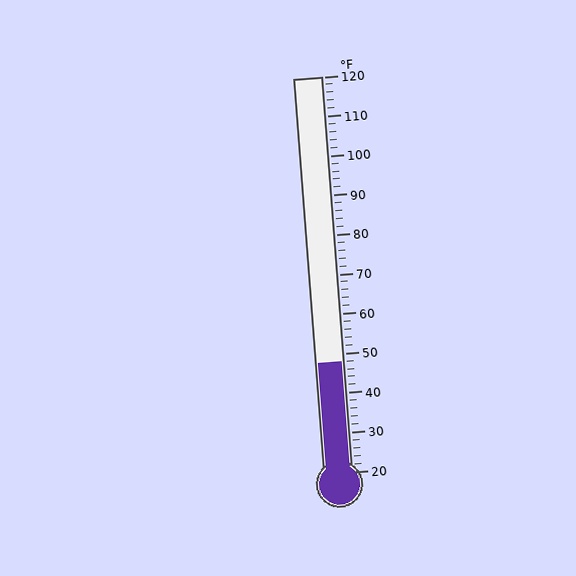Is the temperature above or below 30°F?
The temperature is above 30°F.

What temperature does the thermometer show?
The thermometer shows approximately 48°F.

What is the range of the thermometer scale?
The thermometer scale ranges from 20°F to 120°F.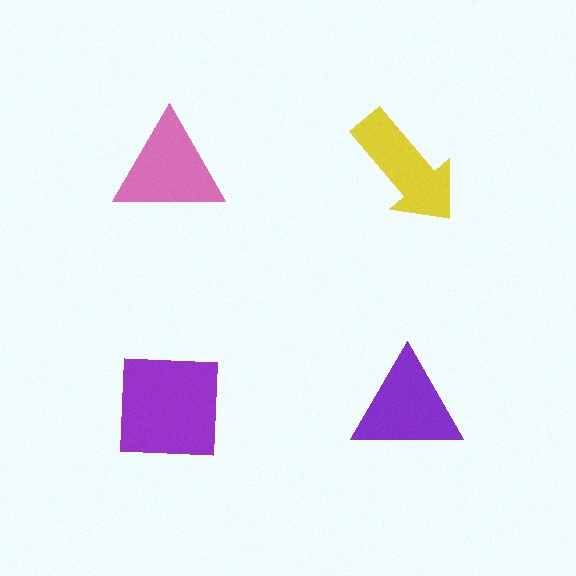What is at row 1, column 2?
A yellow arrow.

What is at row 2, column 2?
A purple triangle.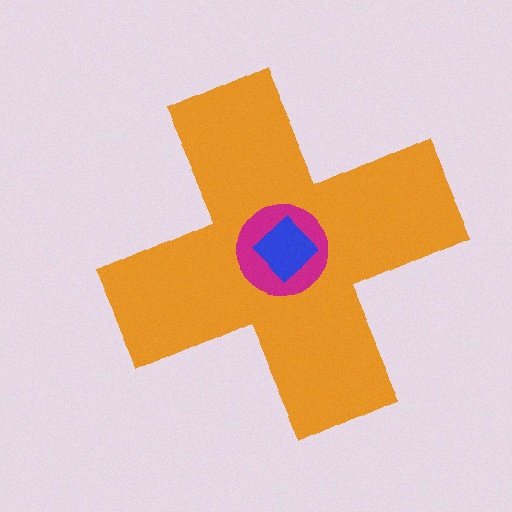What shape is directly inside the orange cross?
The magenta circle.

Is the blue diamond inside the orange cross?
Yes.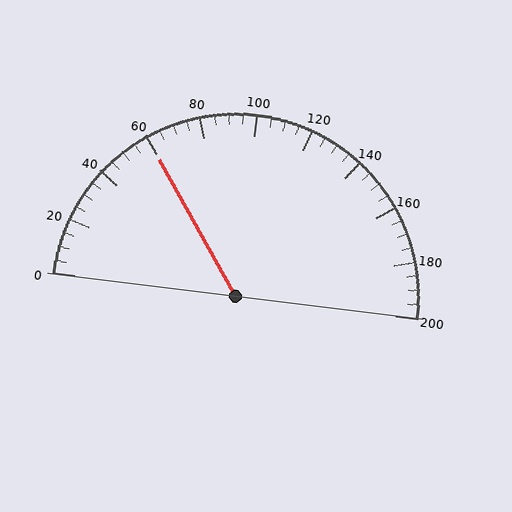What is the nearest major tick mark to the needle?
The nearest major tick mark is 60.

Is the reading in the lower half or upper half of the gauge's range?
The reading is in the lower half of the range (0 to 200).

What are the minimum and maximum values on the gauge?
The gauge ranges from 0 to 200.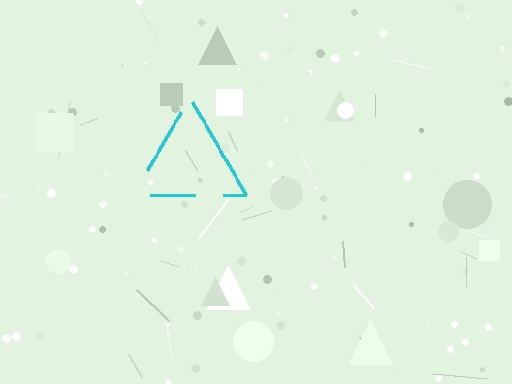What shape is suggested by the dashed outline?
The dashed outline suggests a triangle.